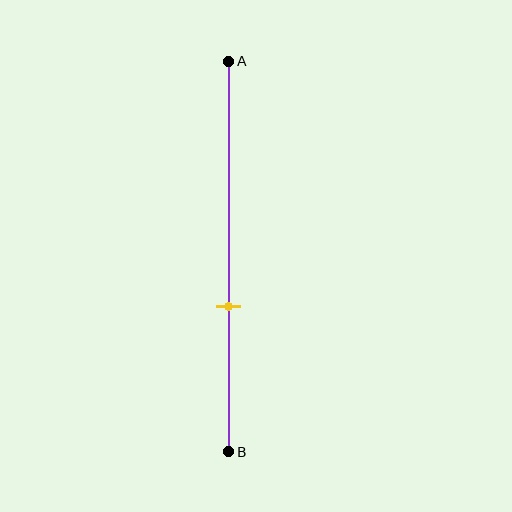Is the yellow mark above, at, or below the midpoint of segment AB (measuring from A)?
The yellow mark is below the midpoint of segment AB.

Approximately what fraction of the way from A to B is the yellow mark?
The yellow mark is approximately 65% of the way from A to B.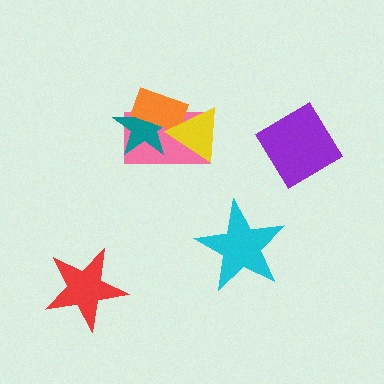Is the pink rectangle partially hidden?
Yes, it is partially covered by another shape.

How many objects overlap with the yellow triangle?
3 objects overlap with the yellow triangle.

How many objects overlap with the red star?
0 objects overlap with the red star.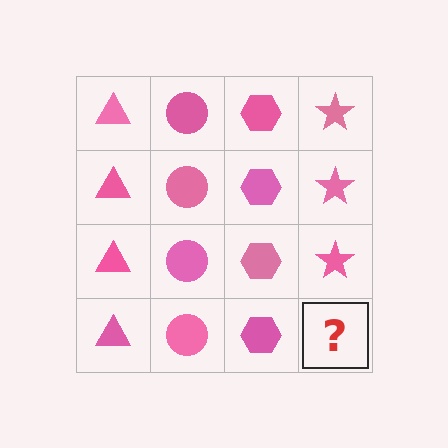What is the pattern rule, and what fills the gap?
The rule is that each column has a consistent shape. The gap should be filled with a pink star.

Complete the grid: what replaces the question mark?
The question mark should be replaced with a pink star.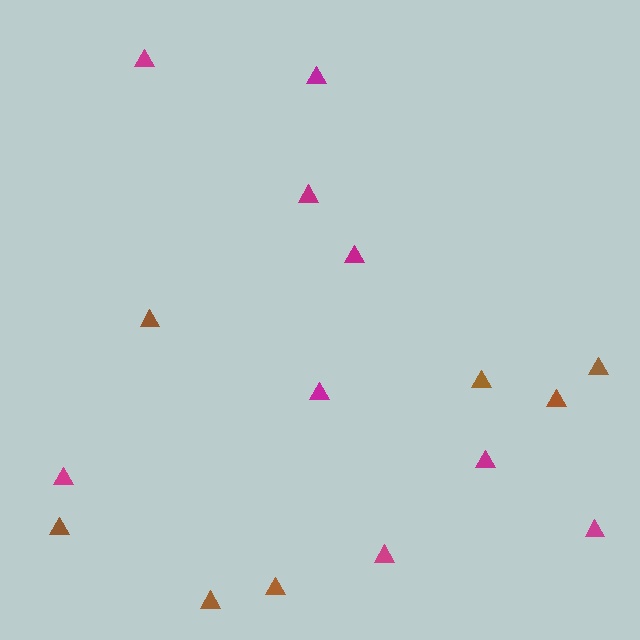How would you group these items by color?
There are 2 groups: one group of magenta triangles (9) and one group of brown triangles (7).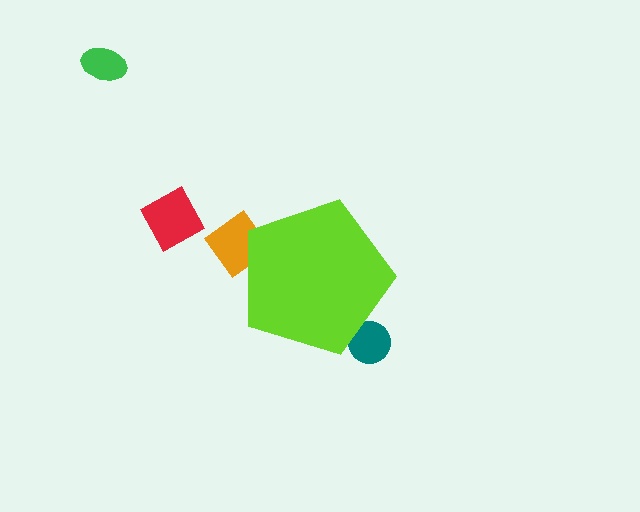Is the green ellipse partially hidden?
No, the green ellipse is fully visible.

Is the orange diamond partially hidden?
Yes, the orange diamond is partially hidden behind the lime pentagon.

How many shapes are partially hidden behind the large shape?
2 shapes are partially hidden.